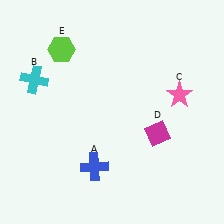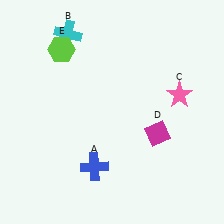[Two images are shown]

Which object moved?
The cyan cross (B) moved up.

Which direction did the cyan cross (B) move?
The cyan cross (B) moved up.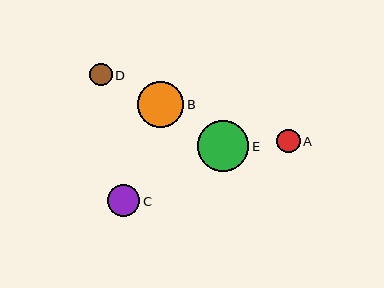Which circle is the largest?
Circle E is the largest with a size of approximately 51 pixels.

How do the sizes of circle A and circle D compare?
Circle A and circle D are approximately the same size.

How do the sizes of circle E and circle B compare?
Circle E and circle B are approximately the same size.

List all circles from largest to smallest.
From largest to smallest: E, B, C, A, D.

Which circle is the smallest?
Circle D is the smallest with a size of approximately 23 pixels.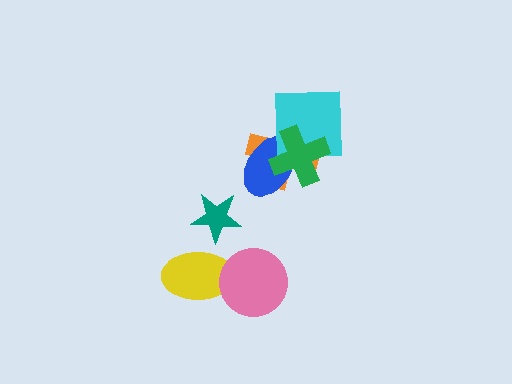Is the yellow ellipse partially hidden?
Yes, it is partially covered by another shape.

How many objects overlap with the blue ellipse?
3 objects overlap with the blue ellipse.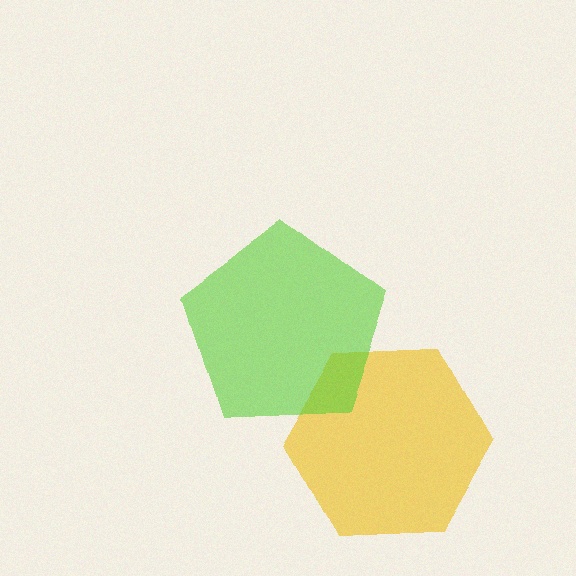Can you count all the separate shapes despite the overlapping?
Yes, there are 2 separate shapes.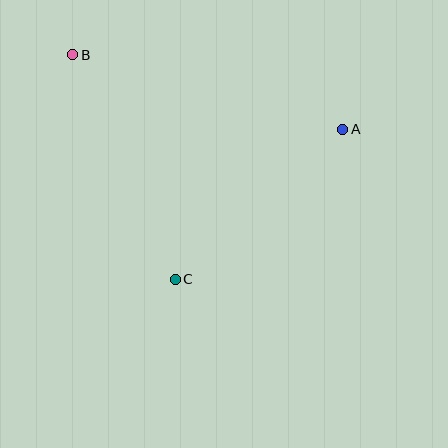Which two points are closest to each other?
Points A and C are closest to each other.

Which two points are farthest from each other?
Points A and B are farthest from each other.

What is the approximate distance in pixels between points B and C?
The distance between B and C is approximately 247 pixels.